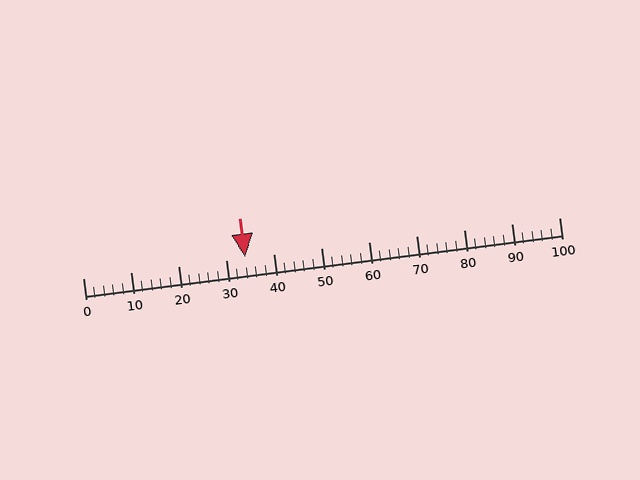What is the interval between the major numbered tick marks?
The major tick marks are spaced 10 units apart.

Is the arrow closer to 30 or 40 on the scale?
The arrow is closer to 30.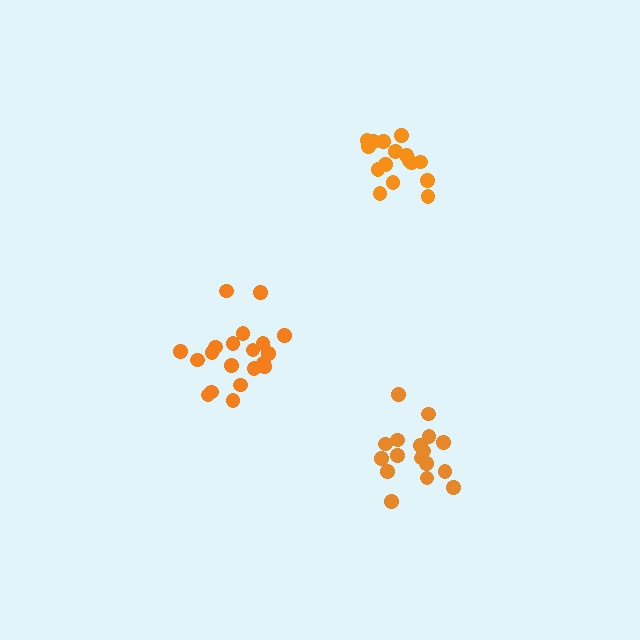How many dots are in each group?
Group 1: 17 dots, Group 2: 16 dots, Group 3: 20 dots (53 total).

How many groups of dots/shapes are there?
There are 3 groups.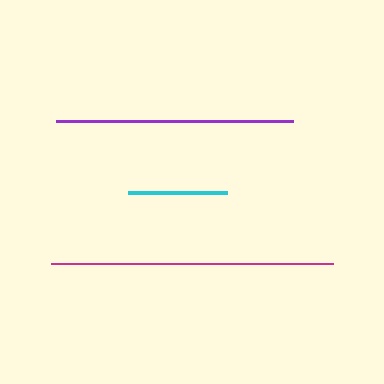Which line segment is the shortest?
The cyan line is the shortest at approximately 99 pixels.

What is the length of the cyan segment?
The cyan segment is approximately 99 pixels long.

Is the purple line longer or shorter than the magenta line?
The magenta line is longer than the purple line.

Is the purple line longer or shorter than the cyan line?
The purple line is longer than the cyan line.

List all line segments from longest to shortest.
From longest to shortest: magenta, purple, cyan.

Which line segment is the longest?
The magenta line is the longest at approximately 282 pixels.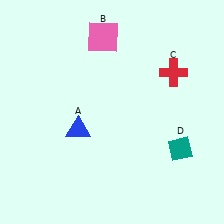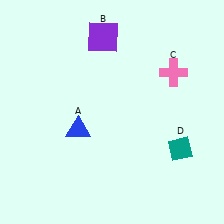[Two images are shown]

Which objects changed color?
B changed from pink to purple. C changed from red to pink.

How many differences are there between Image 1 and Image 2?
There are 2 differences between the two images.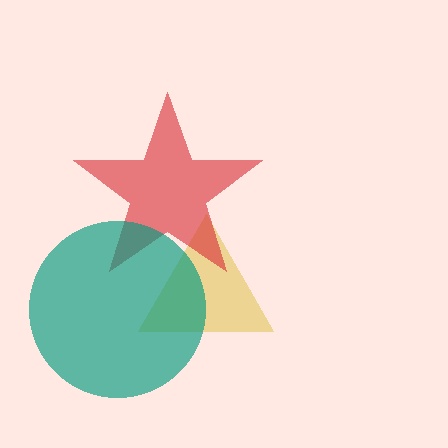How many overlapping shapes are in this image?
There are 3 overlapping shapes in the image.